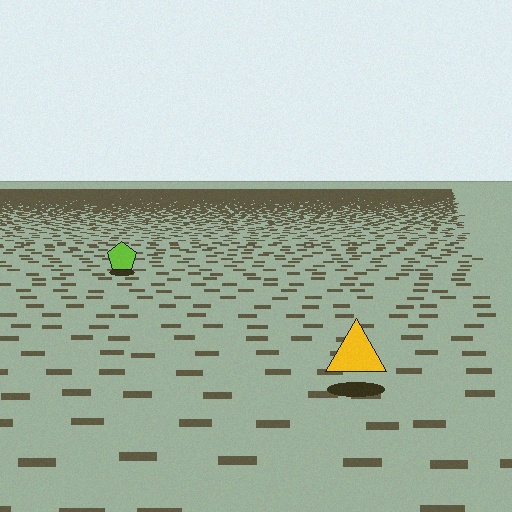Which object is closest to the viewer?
The yellow triangle is closest. The texture marks near it are larger and more spread out.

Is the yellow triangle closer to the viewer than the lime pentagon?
Yes. The yellow triangle is closer — you can tell from the texture gradient: the ground texture is coarser near it.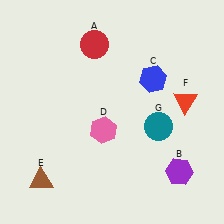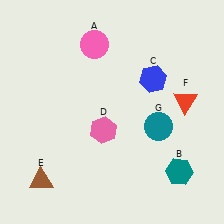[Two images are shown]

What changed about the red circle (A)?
In Image 1, A is red. In Image 2, it changed to pink.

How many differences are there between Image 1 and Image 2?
There are 2 differences between the two images.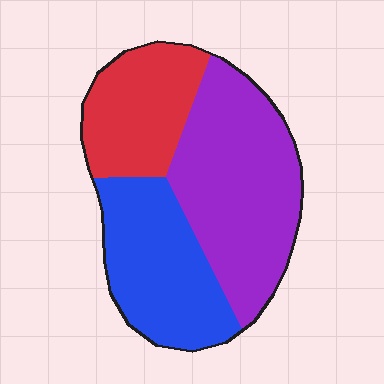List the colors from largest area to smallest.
From largest to smallest: purple, blue, red.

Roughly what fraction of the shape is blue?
Blue covers about 30% of the shape.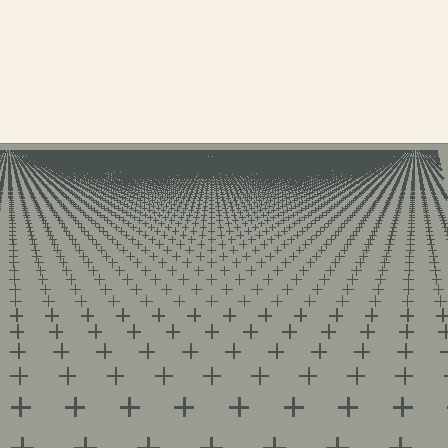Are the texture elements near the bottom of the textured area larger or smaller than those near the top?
Larger. Near the bottom, elements are closer to the viewer and appear at a bigger on-screen size.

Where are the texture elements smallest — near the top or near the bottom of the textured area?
Near the top.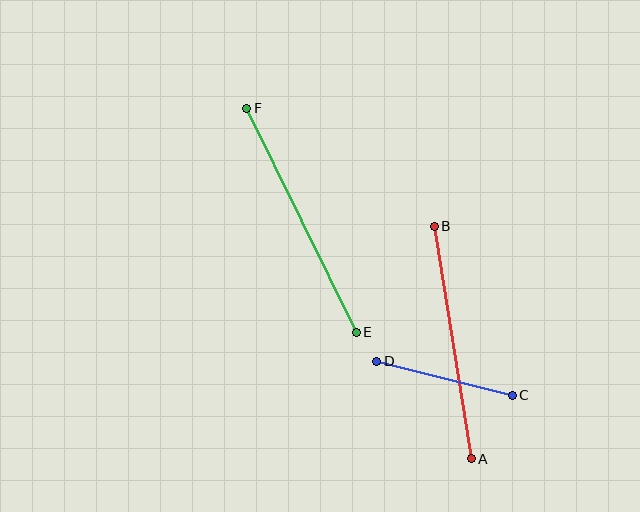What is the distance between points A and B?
The distance is approximately 236 pixels.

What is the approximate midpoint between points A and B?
The midpoint is at approximately (453, 343) pixels.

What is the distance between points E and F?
The distance is approximately 250 pixels.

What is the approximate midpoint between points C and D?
The midpoint is at approximately (445, 378) pixels.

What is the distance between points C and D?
The distance is approximately 140 pixels.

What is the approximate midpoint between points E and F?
The midpoint is at approximately (302, 220) pixels.